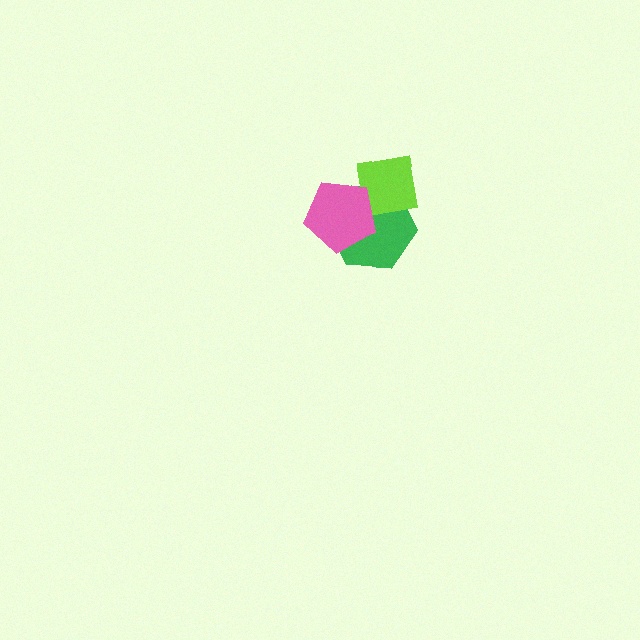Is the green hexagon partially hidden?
Yes, it is partially covered by another shape.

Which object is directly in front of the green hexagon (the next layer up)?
The lime square is directly in front of the green hexagon.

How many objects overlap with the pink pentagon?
2 objects overlap with the pink pentagon.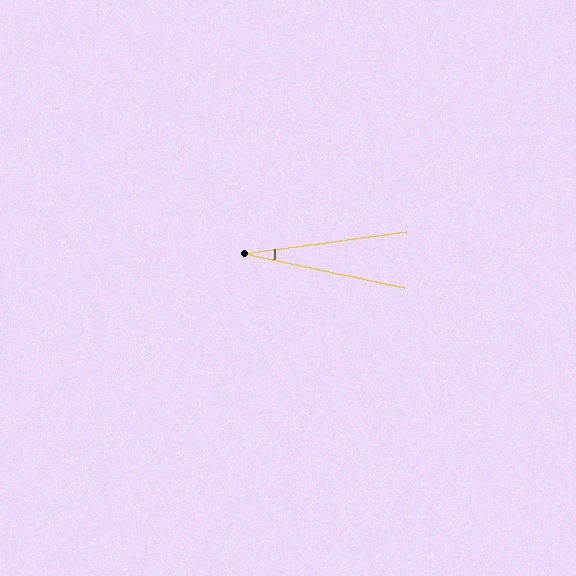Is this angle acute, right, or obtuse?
It is acute.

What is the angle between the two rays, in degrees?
Approximately 20 degrees.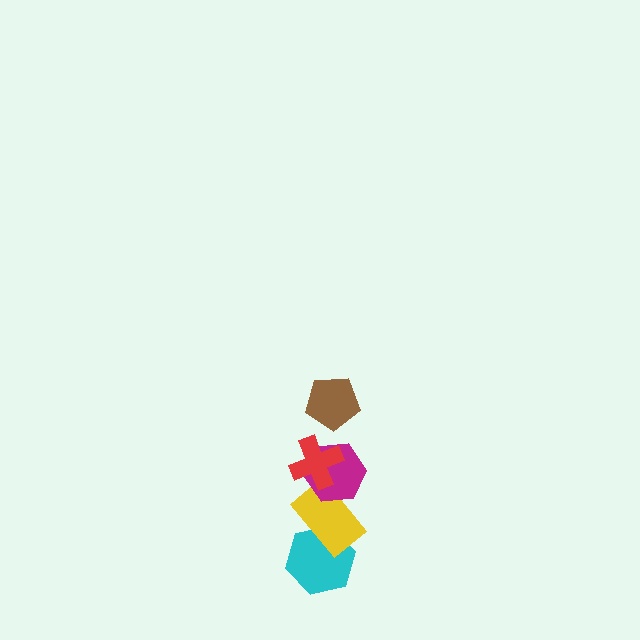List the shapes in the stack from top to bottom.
From top to bottom: the brown pentagon, the red cross, the magenta hexagon, the yellow rectangle, the cyan hexagon.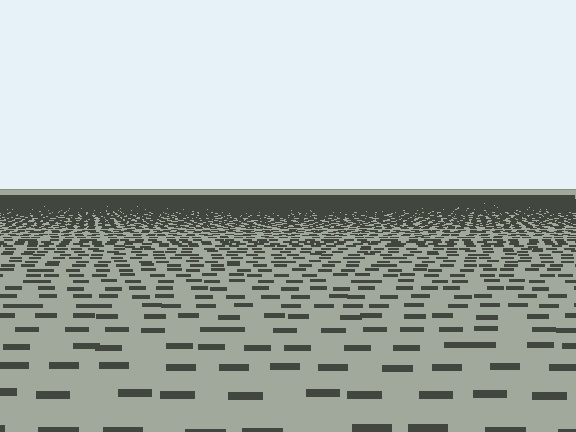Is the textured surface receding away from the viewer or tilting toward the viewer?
The surface is receding away from the viewer. Texture elements get smaller and denser toward the top.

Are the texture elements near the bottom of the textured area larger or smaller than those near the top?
Larger. Near the bottom, elements are closer to the viewer and appear at a bigger on-screen size.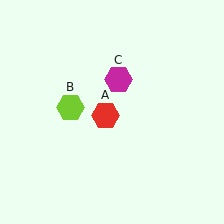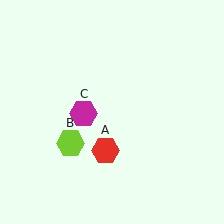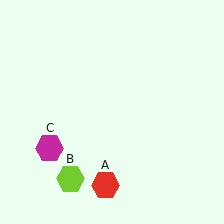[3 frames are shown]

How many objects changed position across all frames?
3 objects changed position: red hexagon (object A), lime hexagon (object B), magenta hexagon (object C).